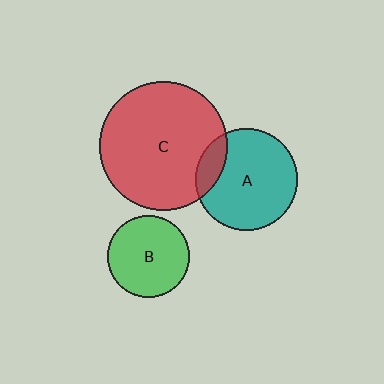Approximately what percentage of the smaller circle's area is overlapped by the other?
Approximately 15%.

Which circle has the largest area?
Circle C (red).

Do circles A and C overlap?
Yes.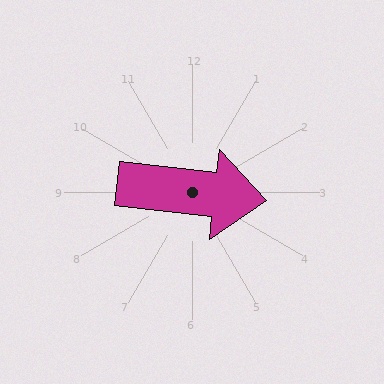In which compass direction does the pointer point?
East.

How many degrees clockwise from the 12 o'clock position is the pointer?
Approximately 97 degrees.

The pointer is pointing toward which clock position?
Roughly 3 o'clock.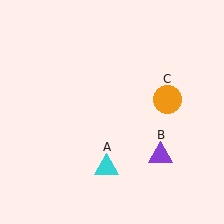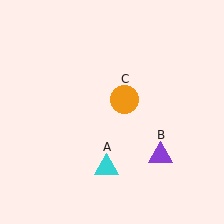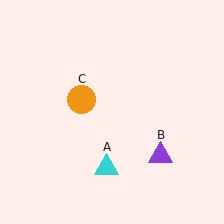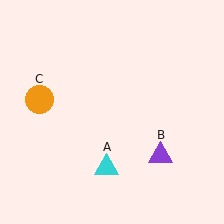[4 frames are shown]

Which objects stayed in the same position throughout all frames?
Cyan triangle (object A) and purple triangle (object B) remained stationary.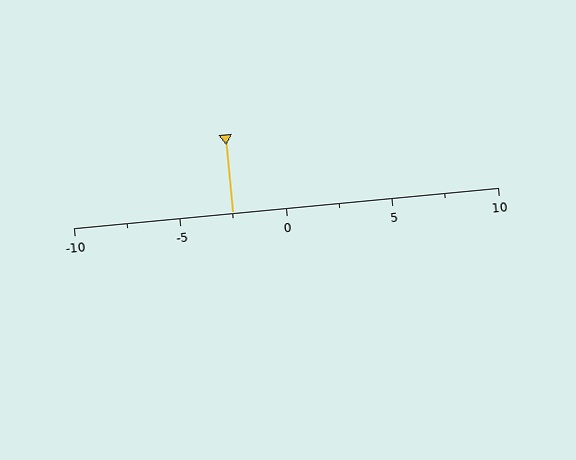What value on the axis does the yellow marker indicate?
The marker indicates approximately -2.5.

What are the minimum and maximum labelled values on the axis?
The axis runs from -10 to 10.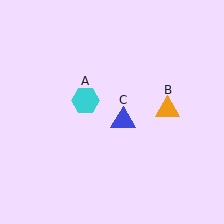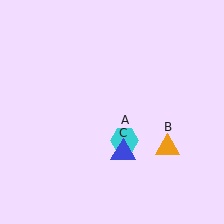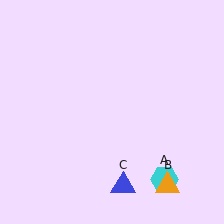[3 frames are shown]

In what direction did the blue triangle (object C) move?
The blue triangle (object C) moved down.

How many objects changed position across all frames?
3 objects changed position: cyan hexagon (object A), orange triangle (object B), blue triangle (object C).